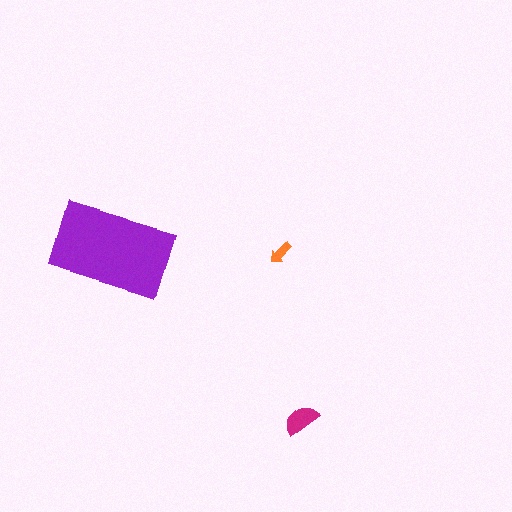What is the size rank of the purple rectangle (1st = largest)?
1st.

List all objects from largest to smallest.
The purple rectangle, the magenta semicircle, the orange arrow.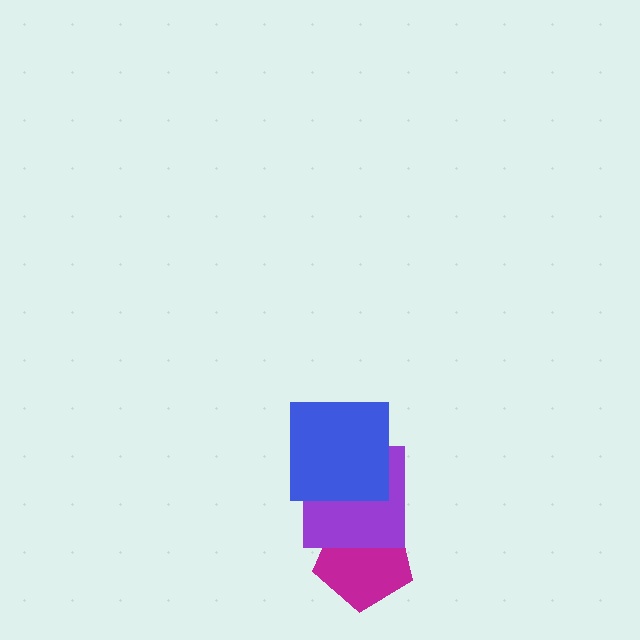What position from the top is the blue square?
The blue square is 1st from the top.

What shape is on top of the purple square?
The blue square is on top of the purple square.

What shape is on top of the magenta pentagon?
The purple square is on top of the magenta pentagon.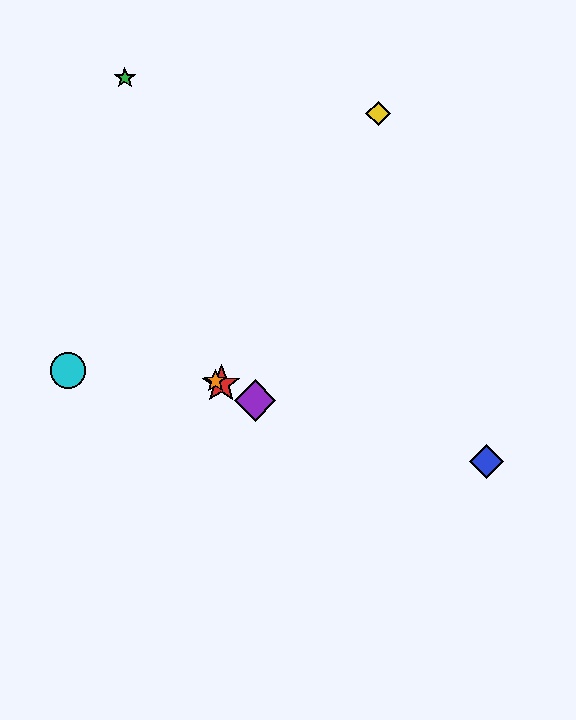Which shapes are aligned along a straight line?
The red star, the purple diamond, the orange star are aligned along a straight line.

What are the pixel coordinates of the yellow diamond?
The yellow diamond is at (378, 114).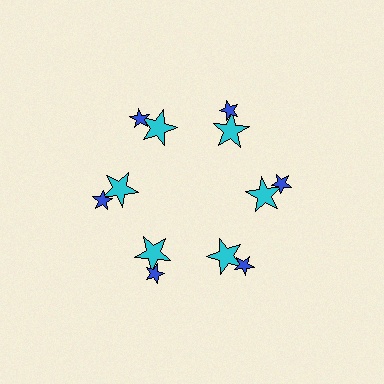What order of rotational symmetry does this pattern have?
This pattern has 6-fold rotational symmetry.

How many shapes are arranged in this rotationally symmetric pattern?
There are 12 shapes, arranged in 6 groups of 2.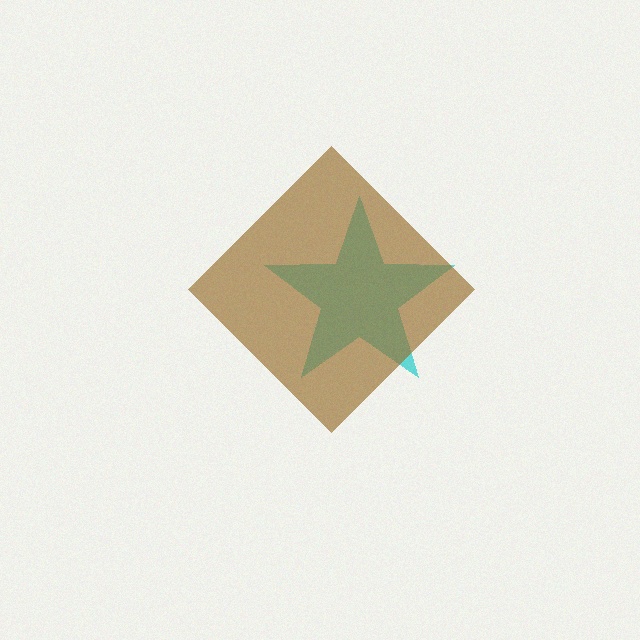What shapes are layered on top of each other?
The layered shapes are: a cyan star, a brown diamond.